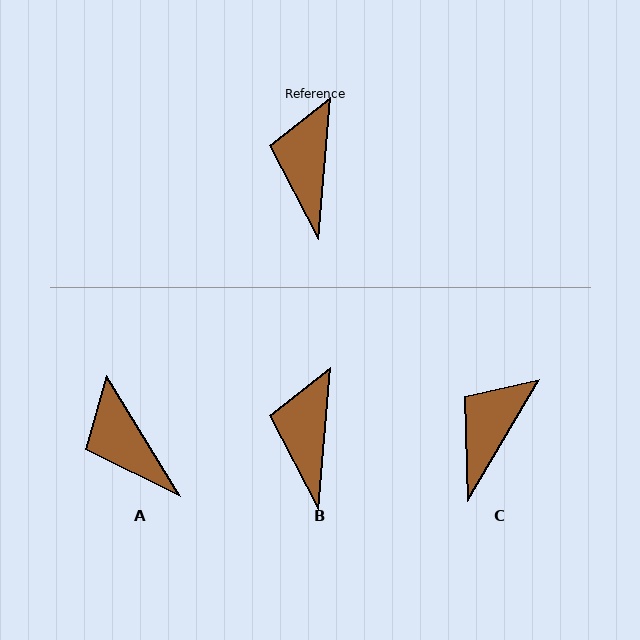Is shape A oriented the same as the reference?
No, it is off by about 36 degrees.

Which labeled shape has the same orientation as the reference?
B.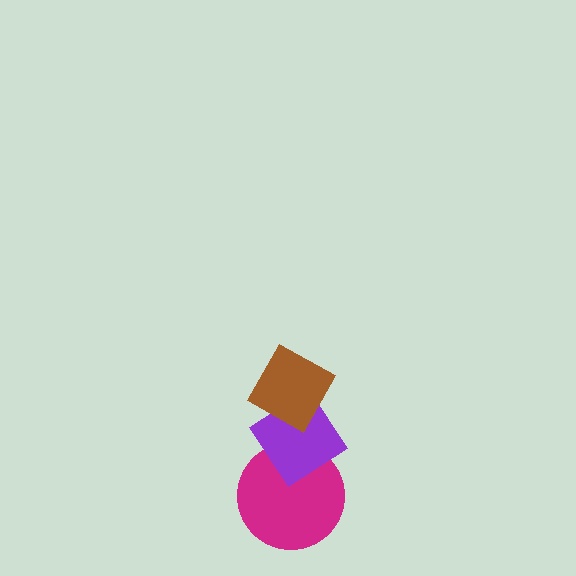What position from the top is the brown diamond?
The brown diamond is 1st from the top.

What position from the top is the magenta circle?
The magenta circle is 3rd from the top.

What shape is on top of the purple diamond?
The brown diamond is on top of the purple diamond.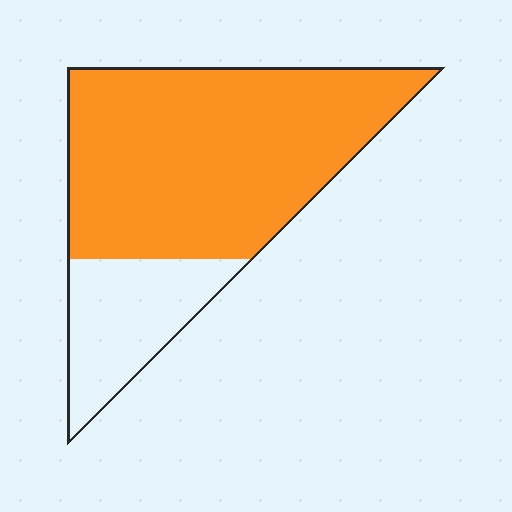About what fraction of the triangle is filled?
About three quarters (3/4).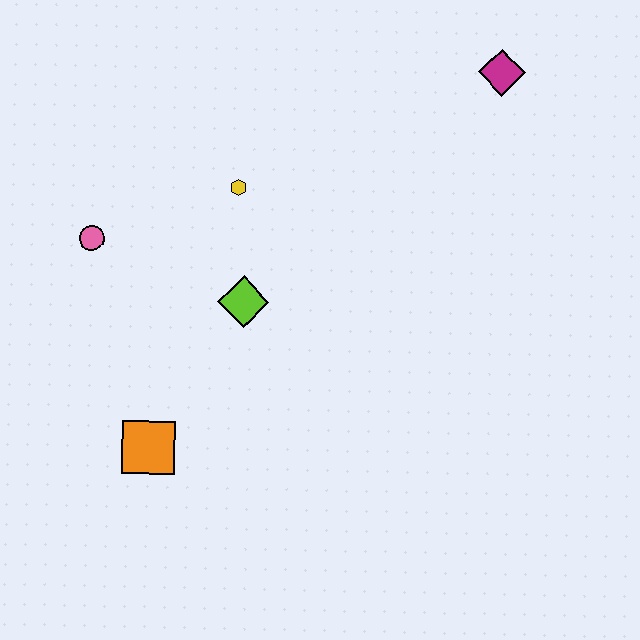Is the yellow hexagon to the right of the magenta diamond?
No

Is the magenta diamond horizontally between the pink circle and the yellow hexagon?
No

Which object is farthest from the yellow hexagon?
The magenta diamond is farthest from the yellow hexagon.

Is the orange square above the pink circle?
No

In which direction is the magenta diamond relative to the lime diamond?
The magenta diamond is to the right of the lime diamond.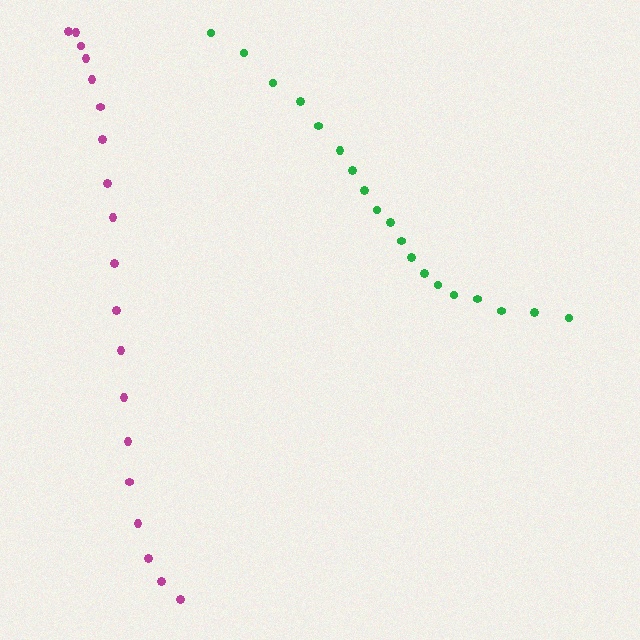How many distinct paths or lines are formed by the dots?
There are 2 distinct paths.